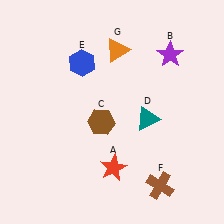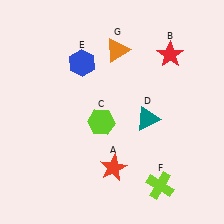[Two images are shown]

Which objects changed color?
B changed from purple to red. C changed from brown to lime. F changed from brown to lime.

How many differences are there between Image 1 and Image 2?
There are 3 differences between the two images.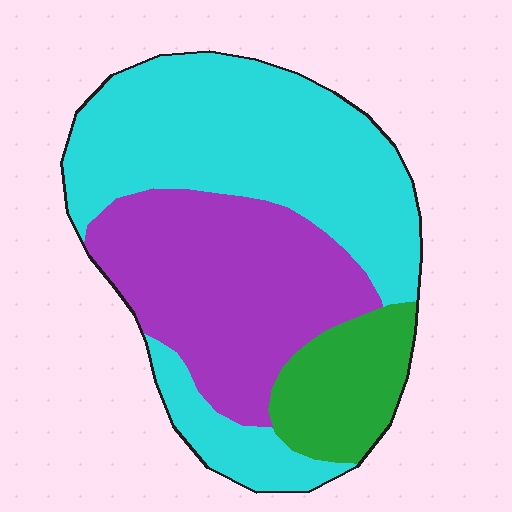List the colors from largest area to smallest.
From largest to smallest: cyan, purple, green.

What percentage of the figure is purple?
Purple takes up about one third (1/3) of the figure.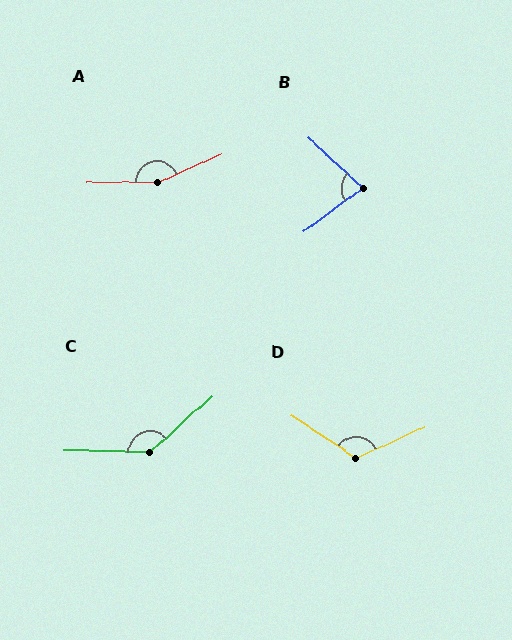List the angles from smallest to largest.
B (79°), D (122°), C (136°), A (156°).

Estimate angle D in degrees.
Approximately 122 degrees.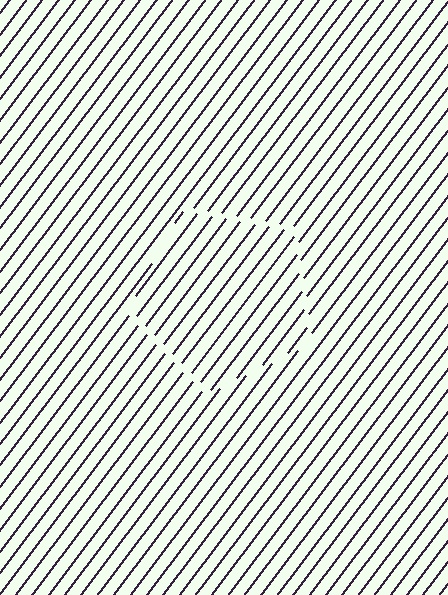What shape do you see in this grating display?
An illusory pentagon. The interior of the shape contains the same grating, shifted by half a period — the contour is defined by the phase discontinuity where line-ends from the inner and outer gratings abut.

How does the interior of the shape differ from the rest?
The interior of the shape contains the same grating, shifted by half a period — the contour is defined by the phase discontinuity where line-ends from the inner and outer gratings abut.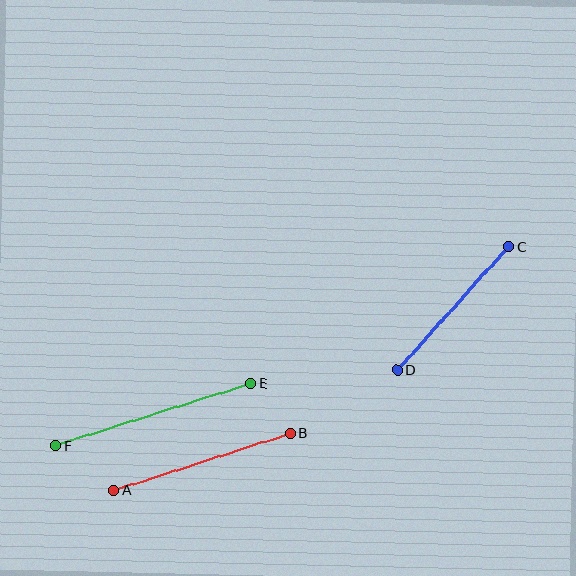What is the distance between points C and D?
The distance is approximately 165 pixels.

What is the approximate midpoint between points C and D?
The midpoint is at approximately (453, 308) pixels.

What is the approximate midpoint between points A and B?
The midpoint is at approximately (202, 462) pixels.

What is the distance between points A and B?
The distance is approximately 185 pixels.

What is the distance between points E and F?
The distance is approximately 204 pixels.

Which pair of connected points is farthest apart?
Points E and F are farthest apart.